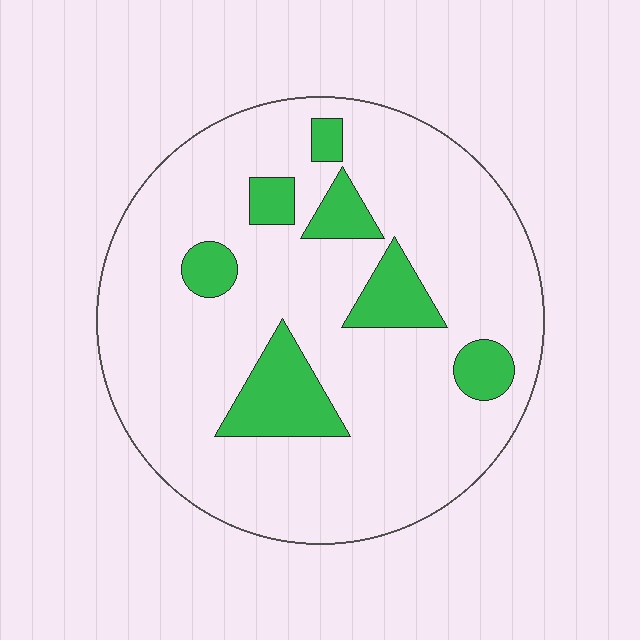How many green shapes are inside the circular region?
7.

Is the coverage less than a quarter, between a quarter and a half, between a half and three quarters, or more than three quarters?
Less than a quarter.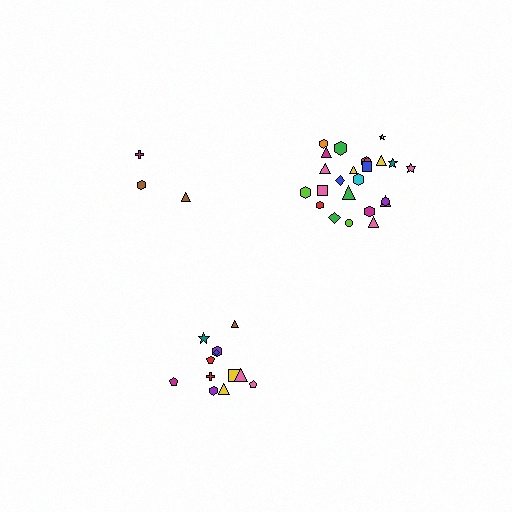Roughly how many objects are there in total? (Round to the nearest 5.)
Roughly 40 objects in total.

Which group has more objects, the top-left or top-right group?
The top-right group.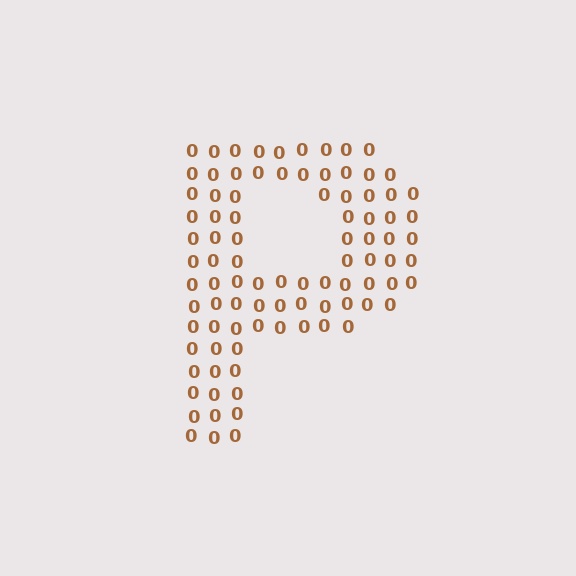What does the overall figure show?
The overall figure shows the letter P.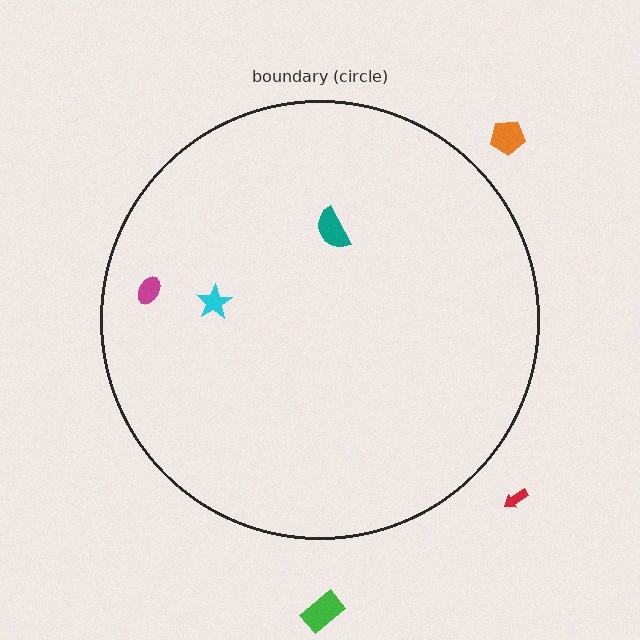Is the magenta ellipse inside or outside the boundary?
Inside.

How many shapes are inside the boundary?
3 inside, 3 outside.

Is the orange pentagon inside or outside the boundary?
Outside.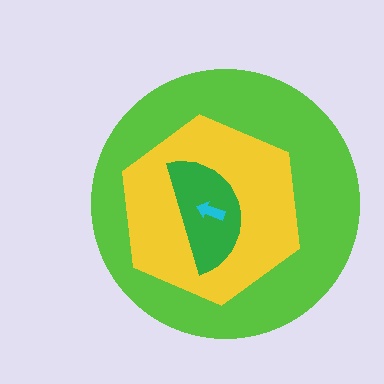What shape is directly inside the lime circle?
The yellow hexagon.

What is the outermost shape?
The lime circle.